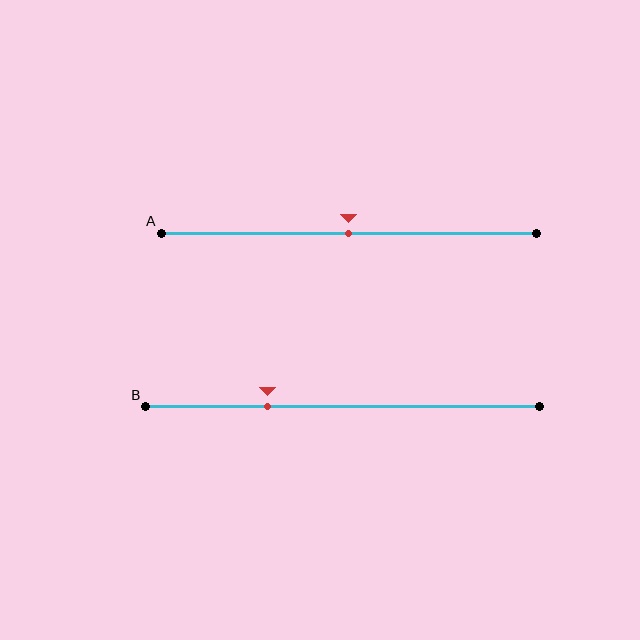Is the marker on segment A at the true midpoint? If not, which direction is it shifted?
Yes, the marker on segment A is at the true midpoint.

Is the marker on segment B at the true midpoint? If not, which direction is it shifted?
No, the marker on segment B is shifted to the left by about 19% of the segment length.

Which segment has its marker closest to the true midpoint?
Segment A has its marker closest to the true midpoint.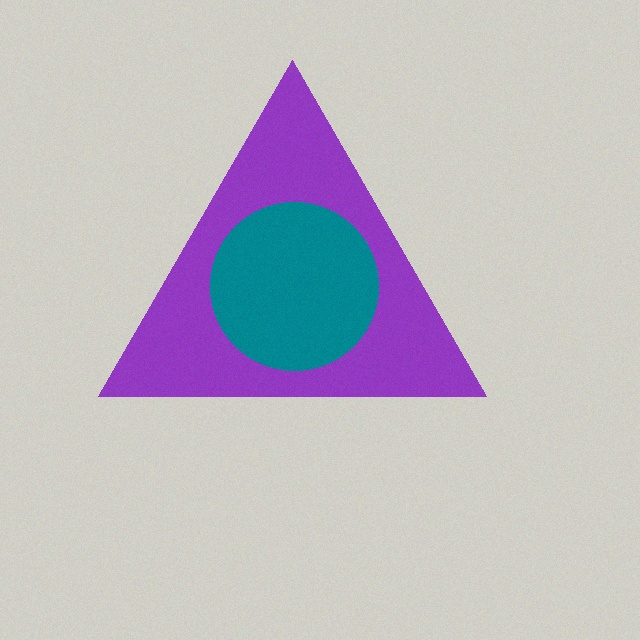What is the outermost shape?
The purple triangle.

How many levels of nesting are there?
2.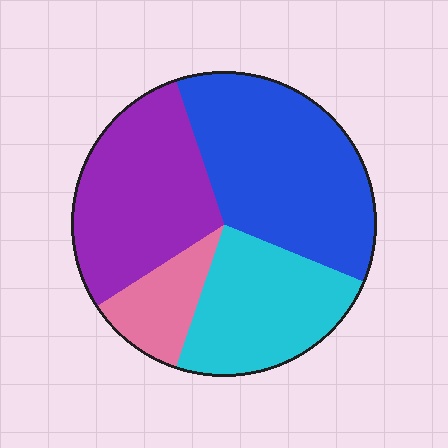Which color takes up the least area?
Pink, at roughly 10%.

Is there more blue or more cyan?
Blue.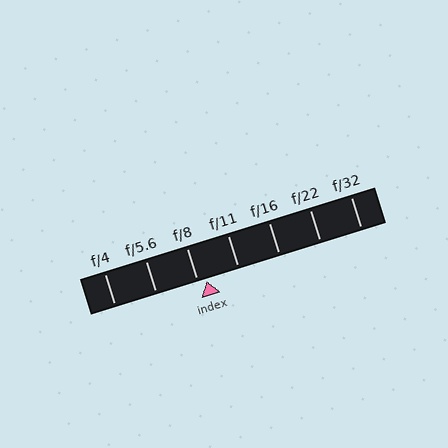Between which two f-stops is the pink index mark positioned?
The index mark is between f/8 and f/11.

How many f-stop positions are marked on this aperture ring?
There are 7 f-stop positions marked.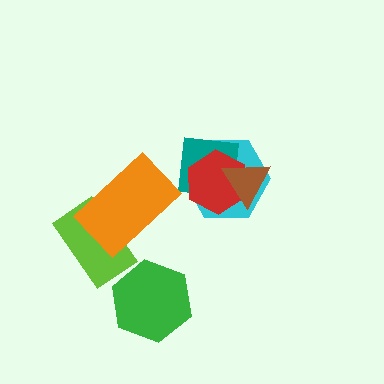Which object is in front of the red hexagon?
The brown triangle is in front of the red hexagon.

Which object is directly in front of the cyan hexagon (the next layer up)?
The teal square is directly in front of the cyan hexagon.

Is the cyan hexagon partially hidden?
Yes, it is partially covered by another shape.